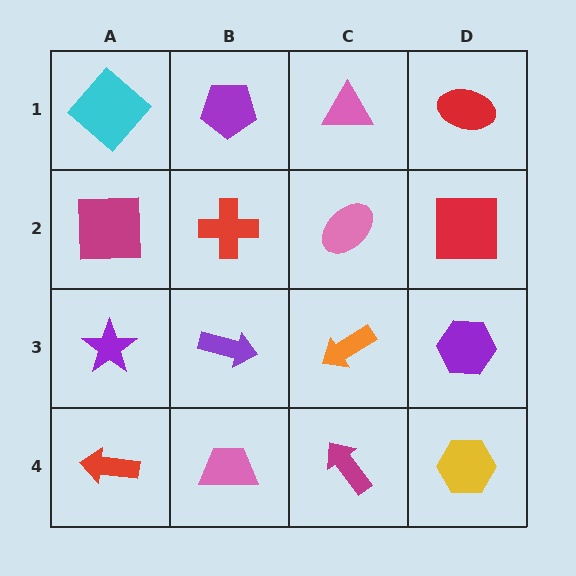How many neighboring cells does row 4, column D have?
2.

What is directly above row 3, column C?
A pink ellipse.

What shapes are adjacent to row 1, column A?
A magenta square (row 2, column A), a purple pentagon (row 1, column B).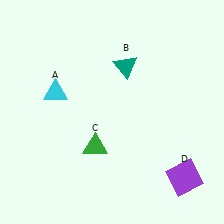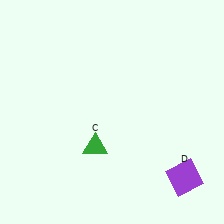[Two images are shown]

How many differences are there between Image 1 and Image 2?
There are 2 differences between the two images.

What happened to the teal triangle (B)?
The teal triangle (B) was removed in Image 2. It was in the top-right area of Image 1.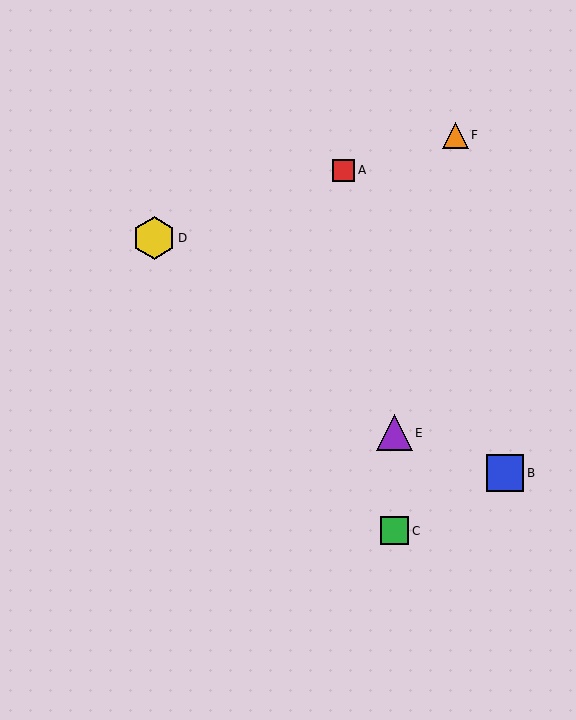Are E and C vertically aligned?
Yes, both are at x≈395.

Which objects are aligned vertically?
Objects C, E are aligned vertically.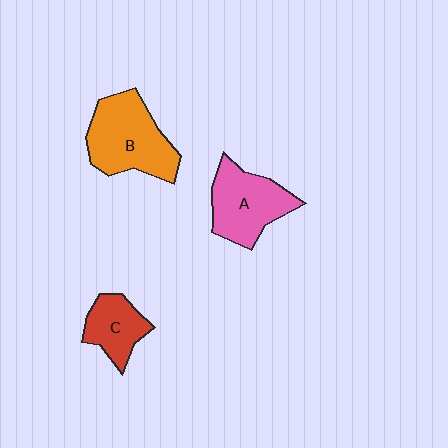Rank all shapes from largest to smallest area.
From largest to smallest: B (orange), A (pink), C (red).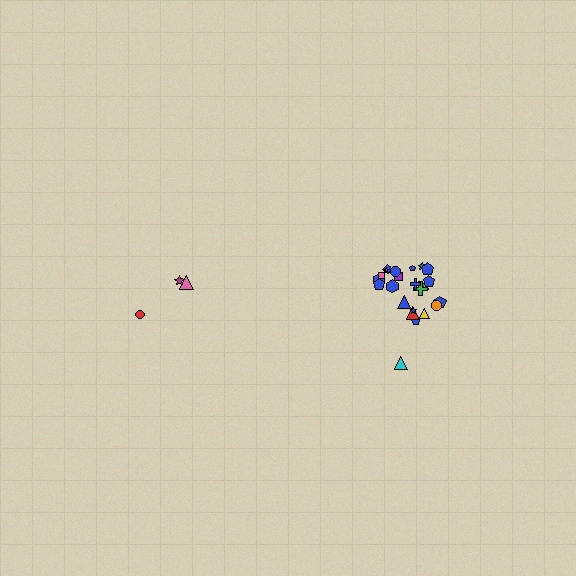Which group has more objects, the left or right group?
The right group.